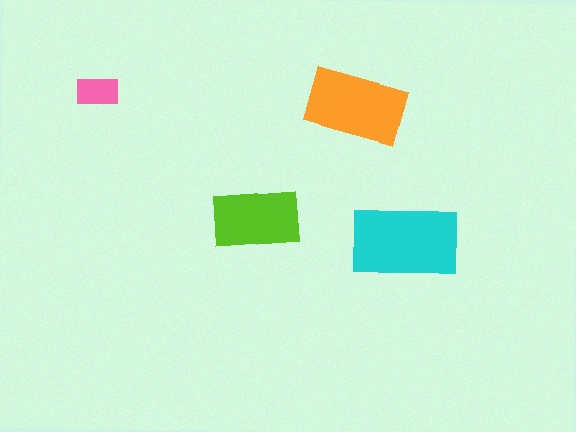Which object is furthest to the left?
The pink rectangle is leftmost.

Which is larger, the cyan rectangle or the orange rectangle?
The cyan one.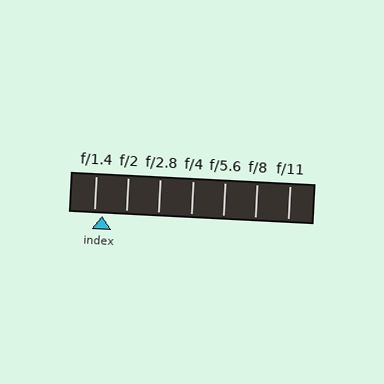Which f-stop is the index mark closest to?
The index mark is closest to f/1.4.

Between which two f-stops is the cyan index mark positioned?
The index mark is between f/1.4 and f/2.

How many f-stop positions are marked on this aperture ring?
There are 7 f-stop positions marked.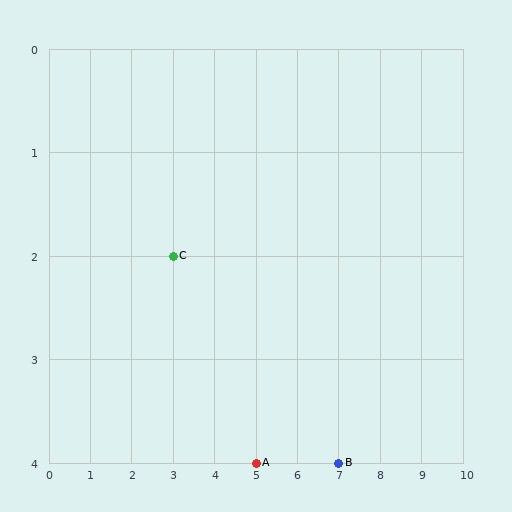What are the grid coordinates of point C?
Point C is at grid coordinates (3, 2).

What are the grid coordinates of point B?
Point B is at grid coordinates (7, 4).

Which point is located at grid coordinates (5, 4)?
Point A is at (5, 4).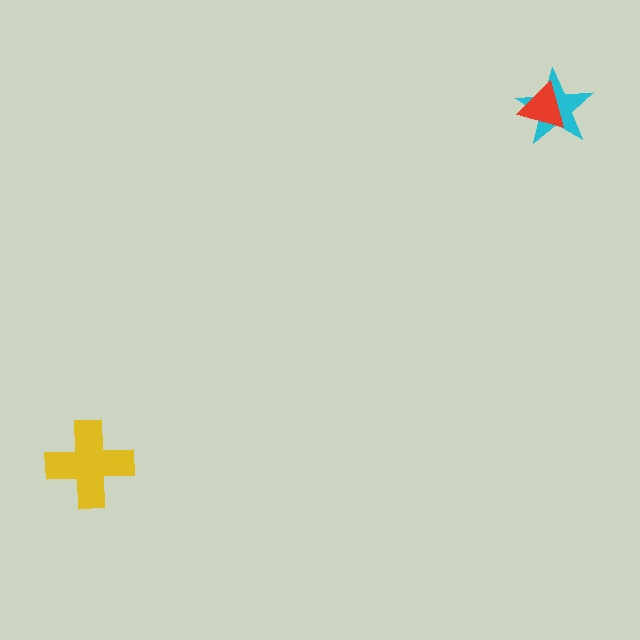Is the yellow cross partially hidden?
No, no other shape covers it.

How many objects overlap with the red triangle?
1 object overlaps with the red triangle.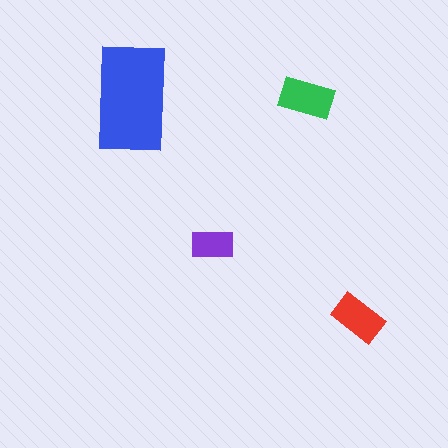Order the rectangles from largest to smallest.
the blue one, the green one, the red one, the purple one.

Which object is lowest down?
The red rectangle is bottommost.